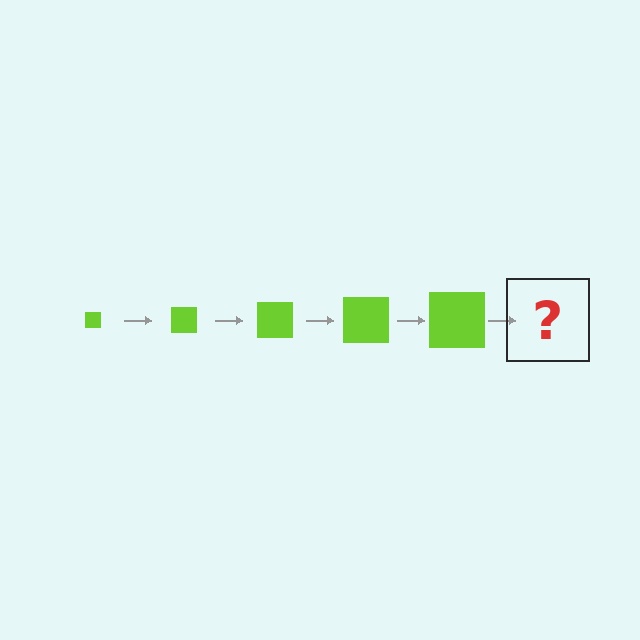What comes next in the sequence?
The next element should be a lime square, larger than the previous one.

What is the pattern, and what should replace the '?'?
The pattern is that the square gets progressively larger each step. The '?' should be a lime square, larger than the previous one.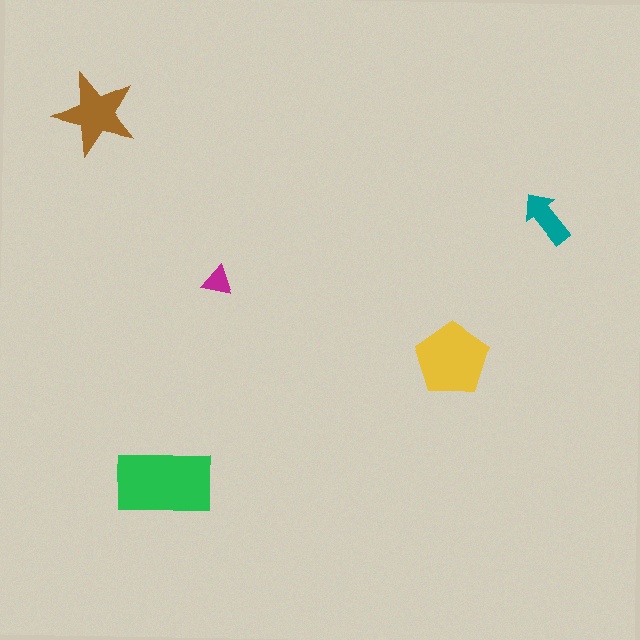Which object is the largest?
The green rectangle.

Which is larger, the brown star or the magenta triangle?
The brown star.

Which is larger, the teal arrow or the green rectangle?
The green rectangle.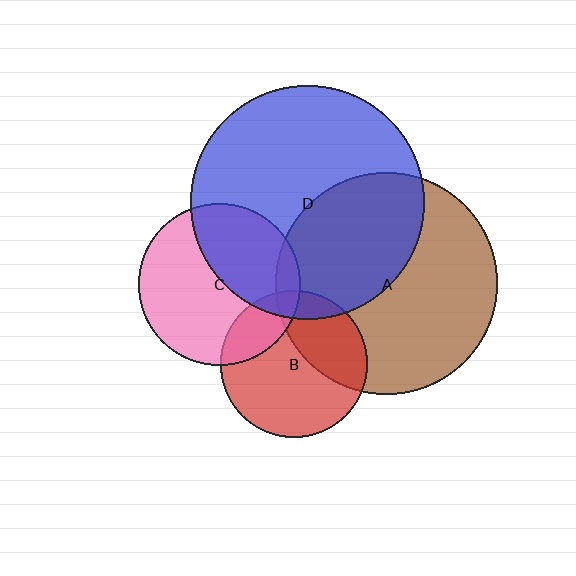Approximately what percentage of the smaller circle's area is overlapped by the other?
Approximately 40%.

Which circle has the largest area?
Circle D (blue).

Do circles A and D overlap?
Yes.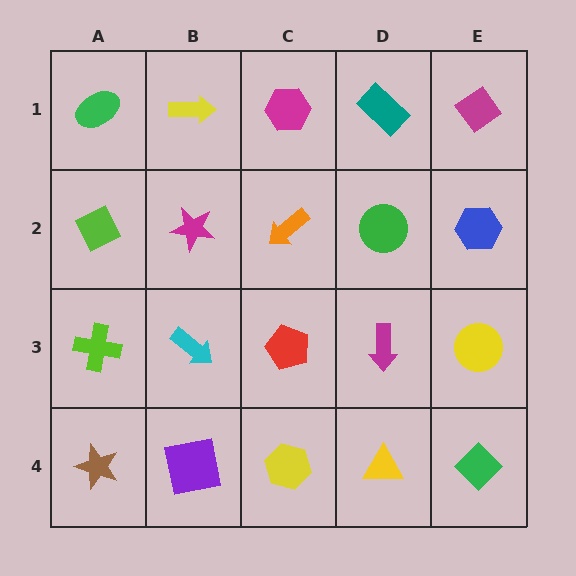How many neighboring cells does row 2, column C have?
4.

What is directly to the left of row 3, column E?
A magenta arrow.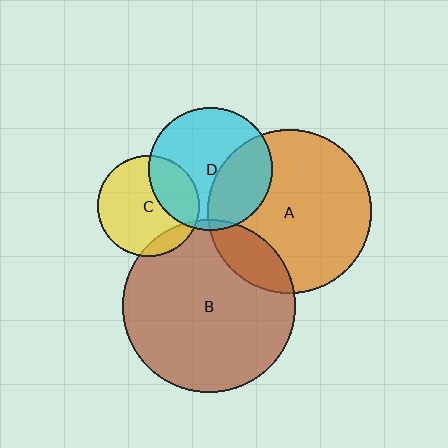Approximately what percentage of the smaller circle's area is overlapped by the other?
Approximately 5%.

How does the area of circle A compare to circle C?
Approximately 2.6 times.